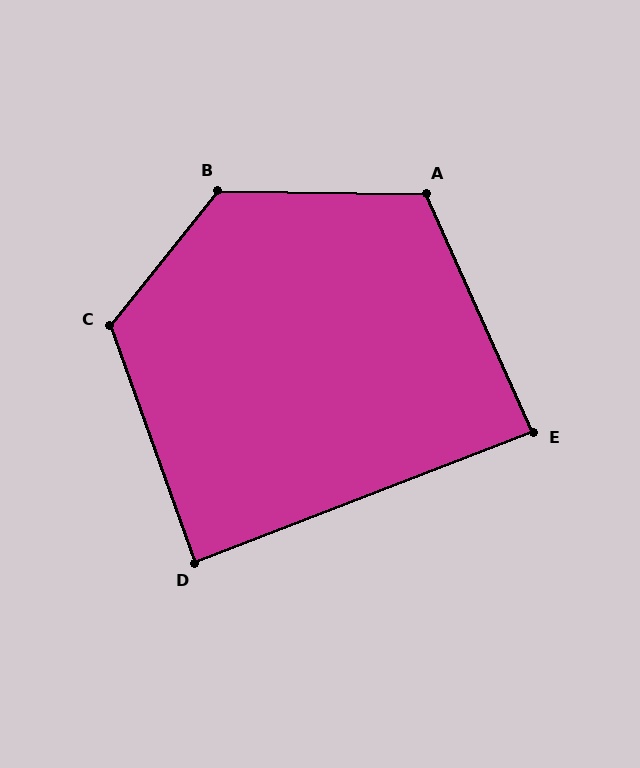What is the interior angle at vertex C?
Approximately 121 degrees (obtuse).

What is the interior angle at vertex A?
Approximately 115 degrees (obtuse).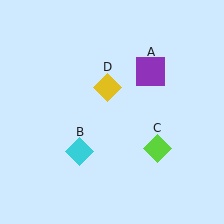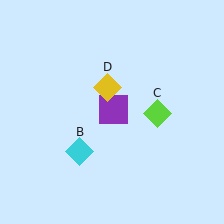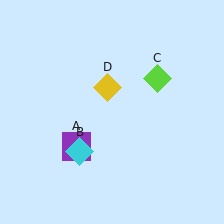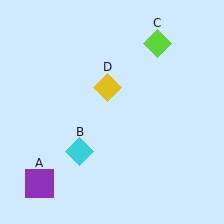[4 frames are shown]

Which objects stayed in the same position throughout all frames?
Cyan diamond (object B) and yellow diamond (object D) remained stationary.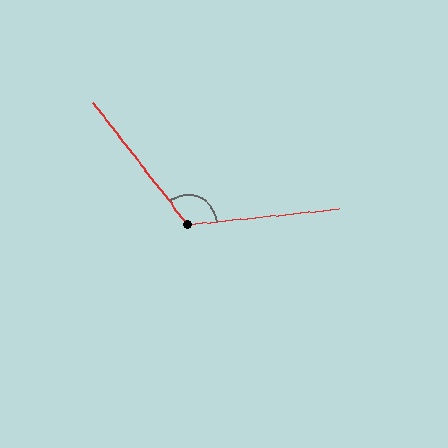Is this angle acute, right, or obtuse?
It is obtuse.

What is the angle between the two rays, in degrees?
Approximately 122 degrees.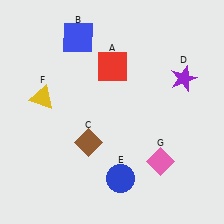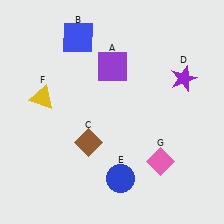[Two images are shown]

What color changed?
The square (A) changed from red in Image 1 to purple in Image 2.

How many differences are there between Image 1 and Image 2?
There is 1 difference between the two images.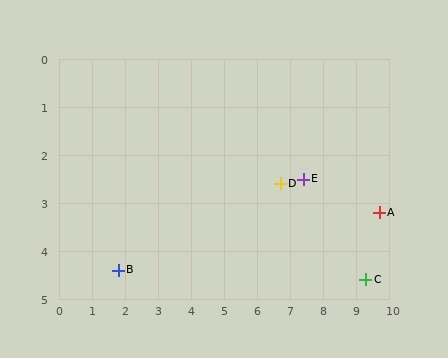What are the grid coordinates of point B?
Point B is at approximately (1.8, 4.4).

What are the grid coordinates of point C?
Point C is at approximately (9.3, 4.6).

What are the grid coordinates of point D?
Point D is at approximately (6.7, 2.6).